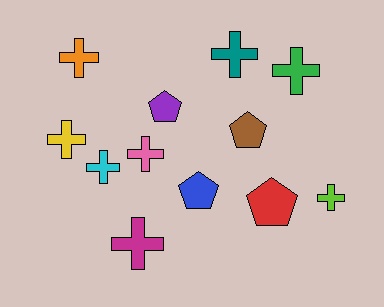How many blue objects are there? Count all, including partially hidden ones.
There is 1 blue object.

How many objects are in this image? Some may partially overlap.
There are 12 objects.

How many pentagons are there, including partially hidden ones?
There are 4 pentagons.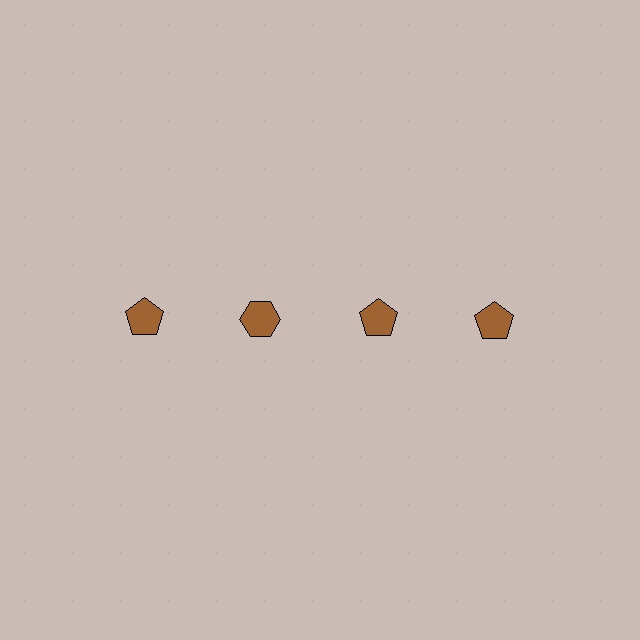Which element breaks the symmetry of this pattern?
The brown hexagon in the top row, second from left column breaks the symmetry. All other shapes are brown pentagons.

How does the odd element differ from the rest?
It has a different shape: hexagon instead of pentagon.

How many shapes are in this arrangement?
There are 4 shapes arranged in a grid pattern.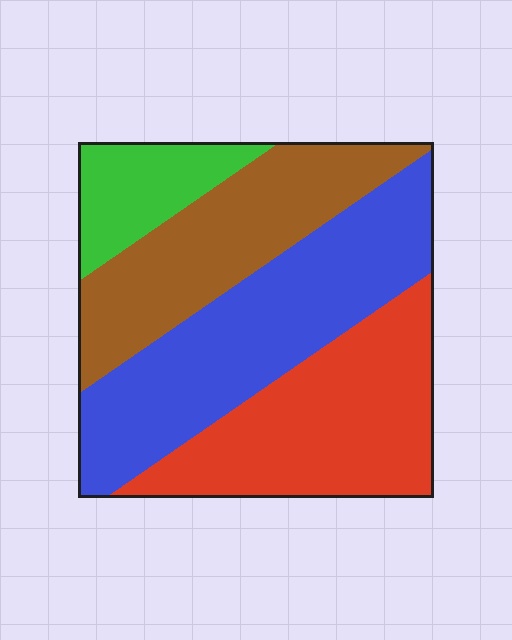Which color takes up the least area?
Green, at roughly 10%.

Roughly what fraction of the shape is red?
Red takes up about one third (1/3) of the shape.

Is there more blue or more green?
Blue.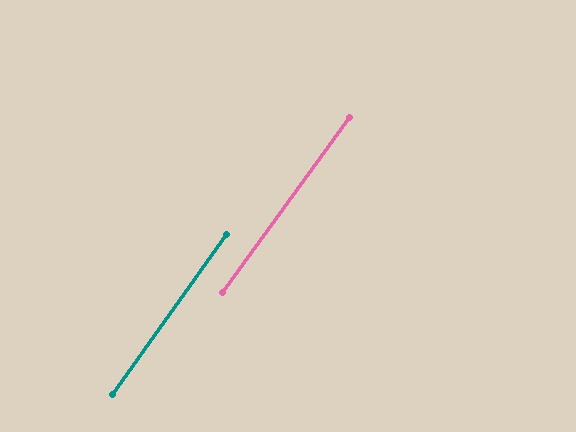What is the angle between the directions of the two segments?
Approximately 0 degrees.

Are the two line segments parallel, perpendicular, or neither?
Parallel — their directions differ by only 0.2°.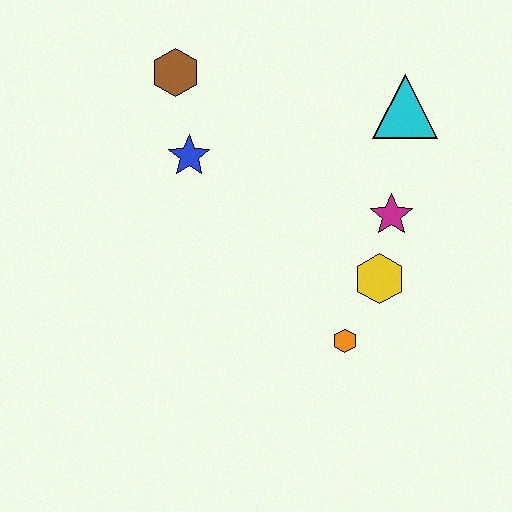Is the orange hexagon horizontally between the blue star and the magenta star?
Yes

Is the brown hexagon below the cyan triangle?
No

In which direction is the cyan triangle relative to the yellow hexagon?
The cyan triangle is above the yellow hexagon.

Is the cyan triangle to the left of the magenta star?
No